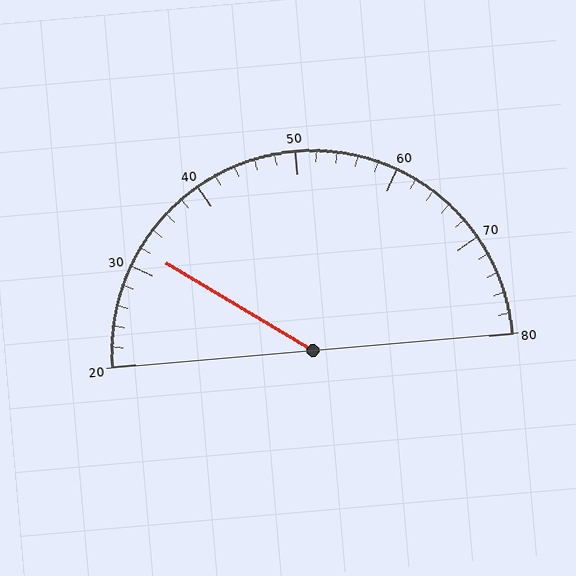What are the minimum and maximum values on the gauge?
The gauge ranges from 20 to 80.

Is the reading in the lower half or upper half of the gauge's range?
The reading is in the lower half of the range (20 to 80).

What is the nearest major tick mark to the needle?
The nearest major tick mark is 30.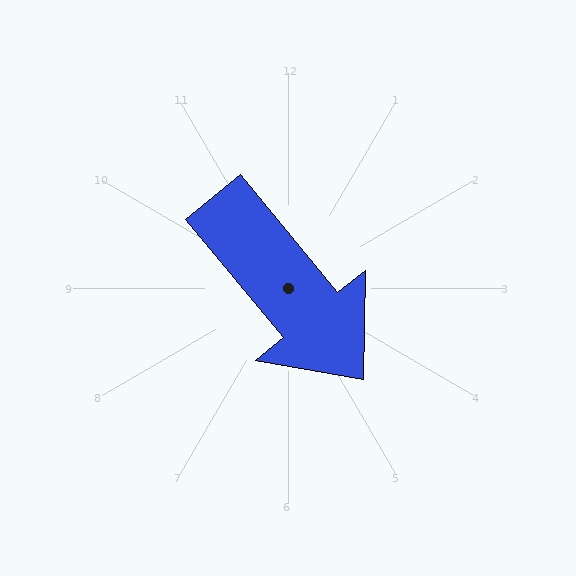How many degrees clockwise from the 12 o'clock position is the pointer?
Approximately 140 degrees.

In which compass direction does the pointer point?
Southeast.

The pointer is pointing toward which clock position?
Roughly 5 o'clock.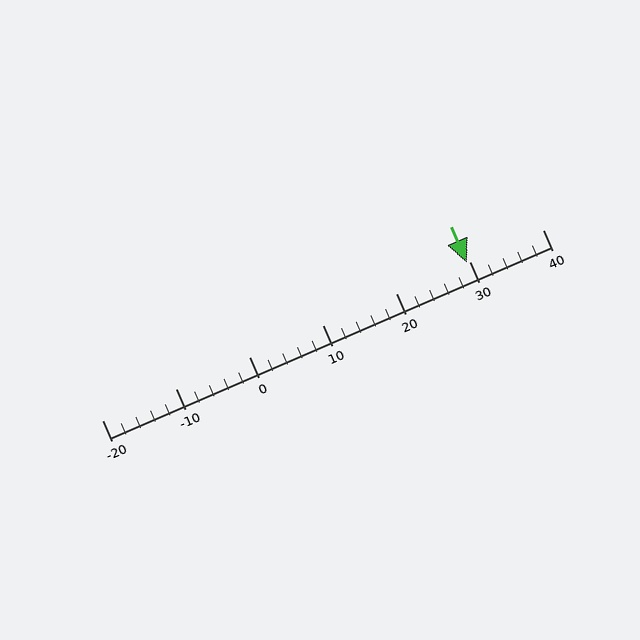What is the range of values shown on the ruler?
The ruler shows values from -20 to 40.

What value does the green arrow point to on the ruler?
The green arrow points to approximately 30.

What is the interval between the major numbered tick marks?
The major tick marks are spaced 10 units apart.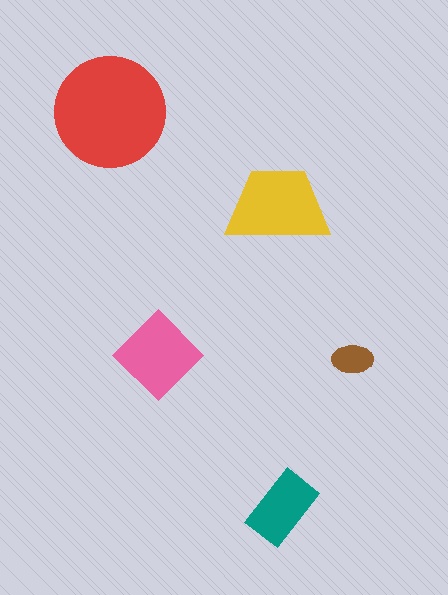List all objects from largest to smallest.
The red circle, the yellow trapezoid, the pink diamond, the teal rectangle, the brown ellipse.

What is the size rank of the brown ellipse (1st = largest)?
5th.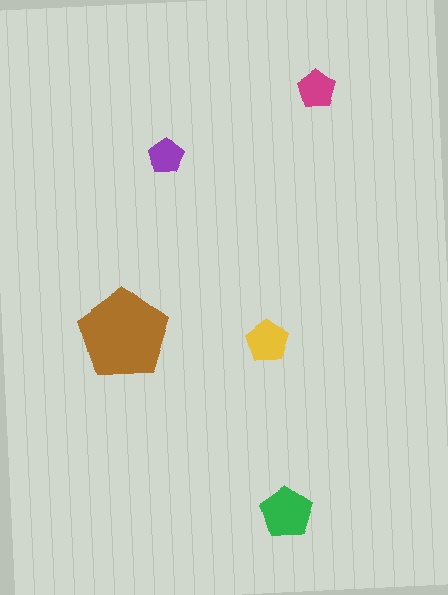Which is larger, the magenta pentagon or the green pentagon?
The green one.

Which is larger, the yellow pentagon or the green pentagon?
The green one.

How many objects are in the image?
There are 5 objects in the image.